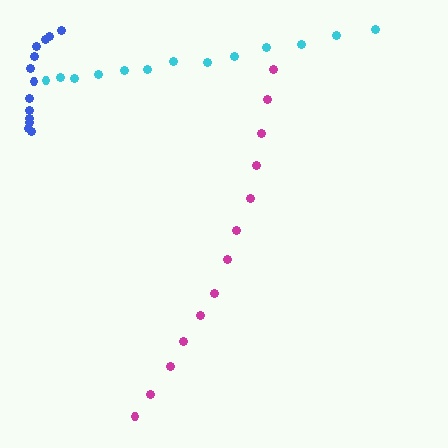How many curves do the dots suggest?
There are 3 distinct paths.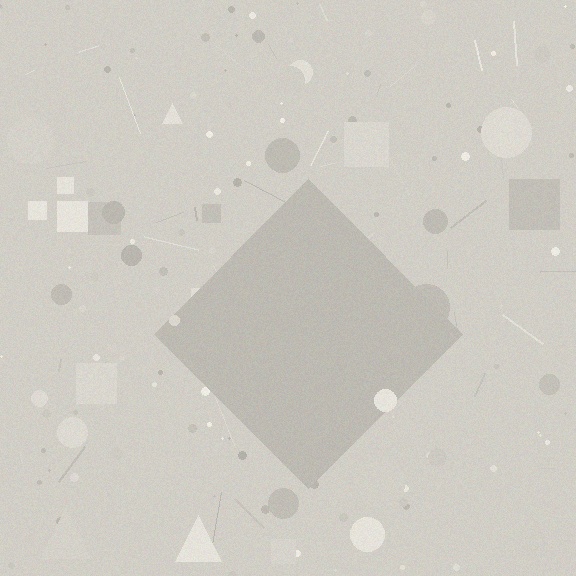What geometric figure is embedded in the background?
A diamond is embedded in the background.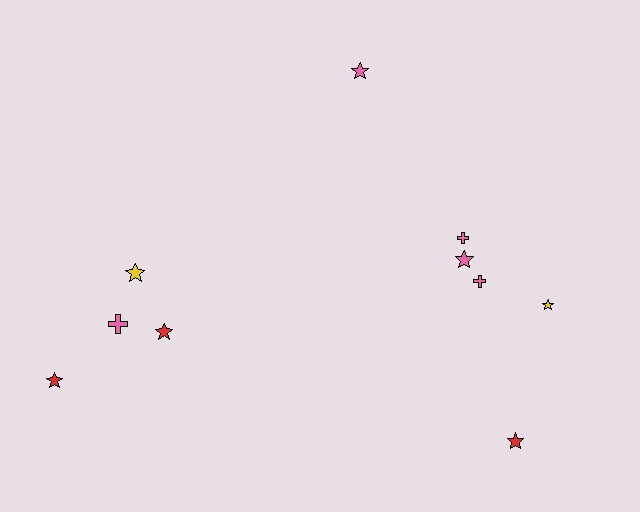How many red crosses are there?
There are no red crosses.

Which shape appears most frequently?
Star, with 7 objects.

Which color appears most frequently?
Pink, with 5 objects.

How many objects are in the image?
There are 10 objects.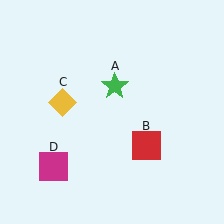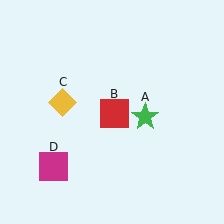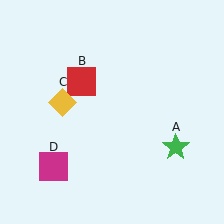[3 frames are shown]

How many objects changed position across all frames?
2 objects changed position: green star (object A), red square (object B).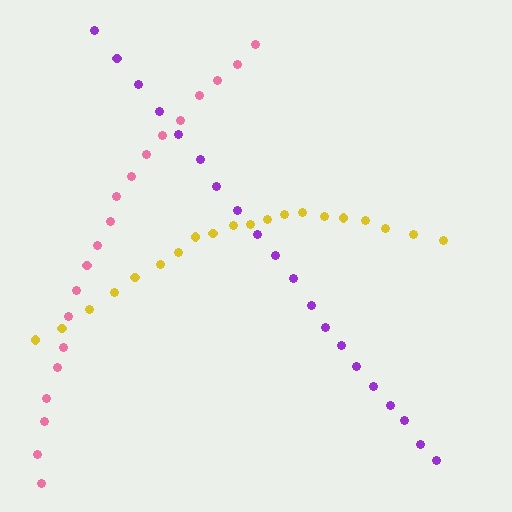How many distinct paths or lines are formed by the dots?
There are 3 distinct paths.